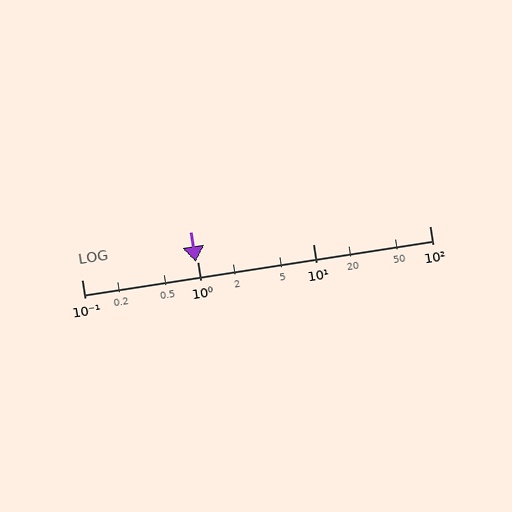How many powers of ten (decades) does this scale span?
The scale spans 3 decades, from 0.1 to 100.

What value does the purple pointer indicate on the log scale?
The pointer indicates approximately 0.96.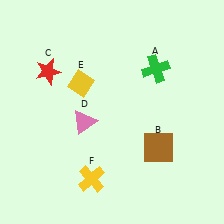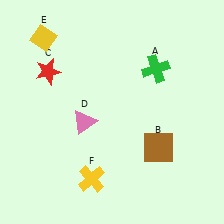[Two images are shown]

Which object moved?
The yellow diamond (E) moved up.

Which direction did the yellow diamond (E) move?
The yellow diamond (E) moved up.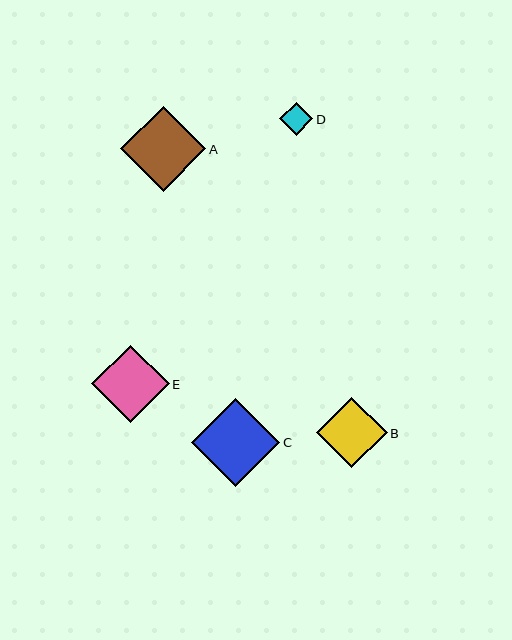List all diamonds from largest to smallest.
From largest to smallest: C, A, E, B, D.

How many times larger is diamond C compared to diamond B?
Diamond C is approximately 1.2 times the size of diamond B.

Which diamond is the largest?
Diamond C is the largest with a size of approximately 88 pixels.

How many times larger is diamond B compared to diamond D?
Diamond B is approximately 2.2 times the size of diamond D.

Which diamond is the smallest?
Diamond D is the smallest with a size of approximately 33 pixels.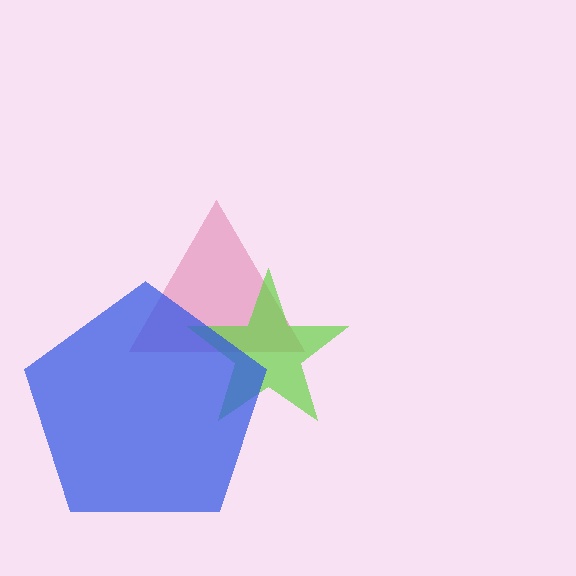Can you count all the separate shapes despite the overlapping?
Yes, there are 3 separate shapes.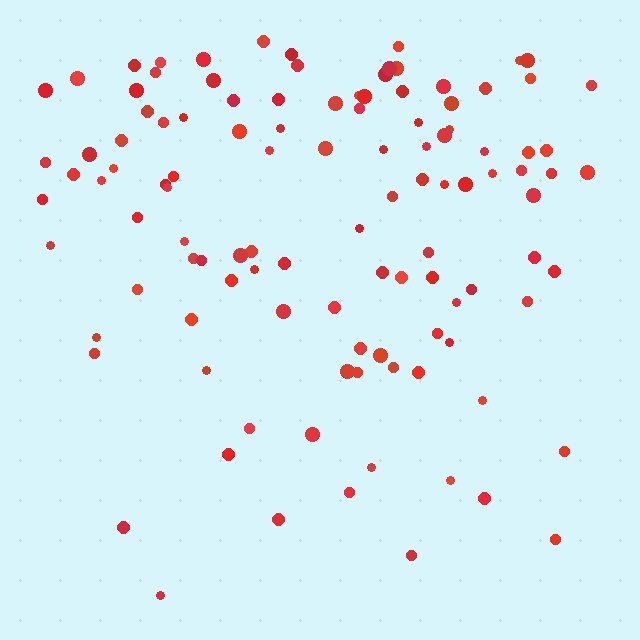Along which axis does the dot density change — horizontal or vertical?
Vertical.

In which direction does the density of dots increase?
From bottom to top, with the top side densest.